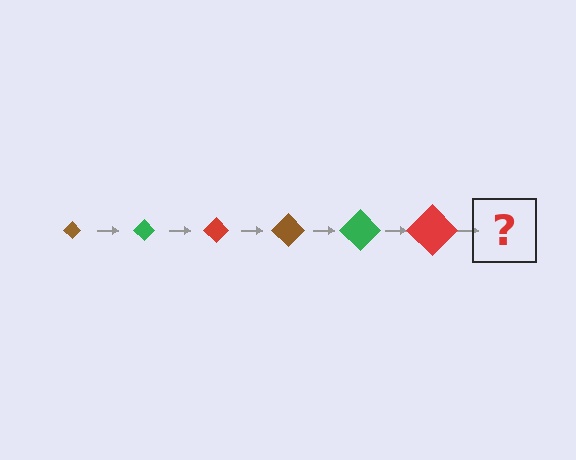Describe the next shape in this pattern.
It should be a brown diamond, larger than the previous one.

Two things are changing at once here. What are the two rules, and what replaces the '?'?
The two rules are that the diamond grows larger each step and the color cycles through brown, green, and red. The '?' should be a brown diamond, larger than the previous one.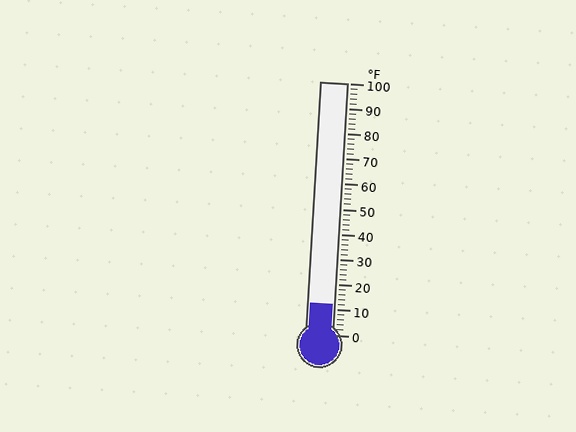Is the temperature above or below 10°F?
The temperature is above 10°F.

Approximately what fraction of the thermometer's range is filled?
The thermometer is filled to approximately 10% of its range.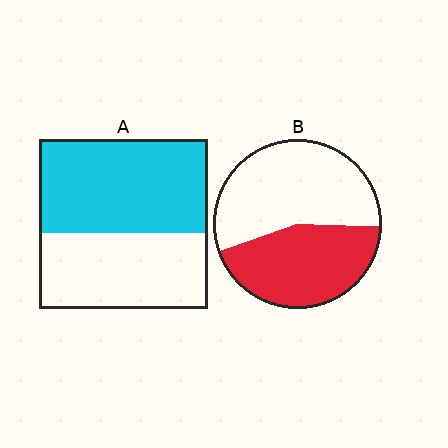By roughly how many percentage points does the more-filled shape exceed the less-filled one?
By roughly 10 percentage points (A over B).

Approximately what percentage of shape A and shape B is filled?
A is approximately 55% and B is approximately 45%.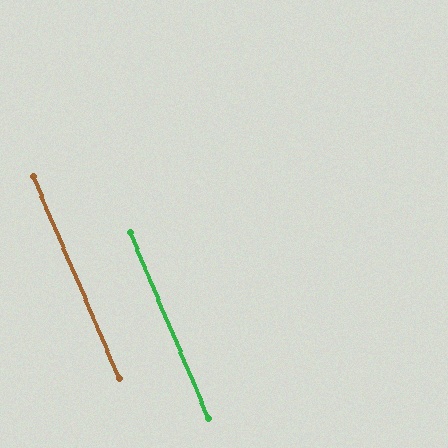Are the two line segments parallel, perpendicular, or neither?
Parallel — their directions differ by only 0.2°.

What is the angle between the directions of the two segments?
Approximately 0 degrees.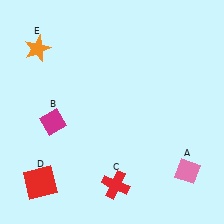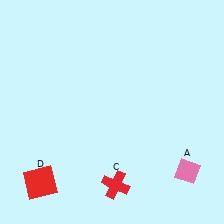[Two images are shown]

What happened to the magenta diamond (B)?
The magenta diamond (B) was removed in Image 2. It was in the bottom-left area of Image 1.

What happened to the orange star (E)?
The orange star (E) was removed in Image 2. It was in the top-left area of Image 1.